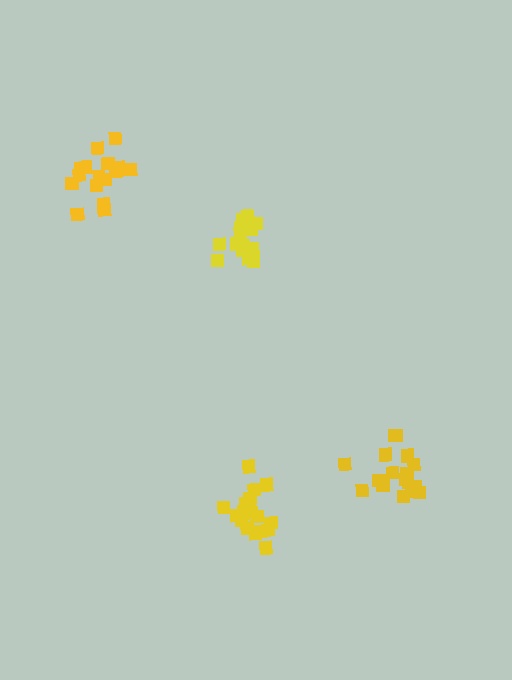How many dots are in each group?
Group 1: 19 dots, Group 2: 20 dots, Group 3: 17 dots, Group 4: 17 dots (73 total).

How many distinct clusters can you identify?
There are 4 distinct clusters.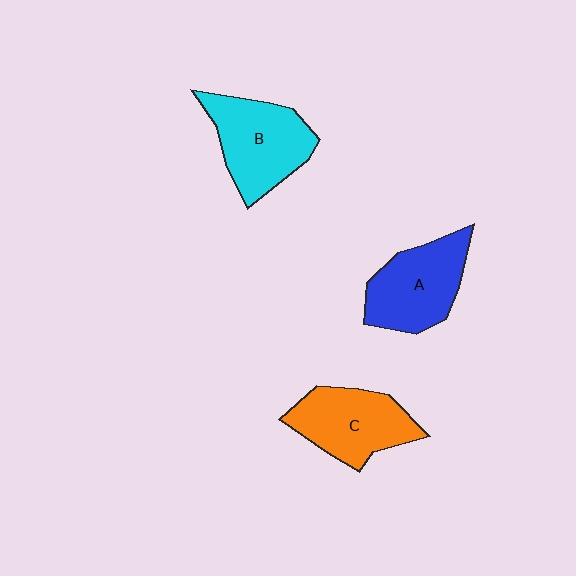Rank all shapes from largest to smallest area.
From largest to smallest: B (cyan), A (blue), C (orange).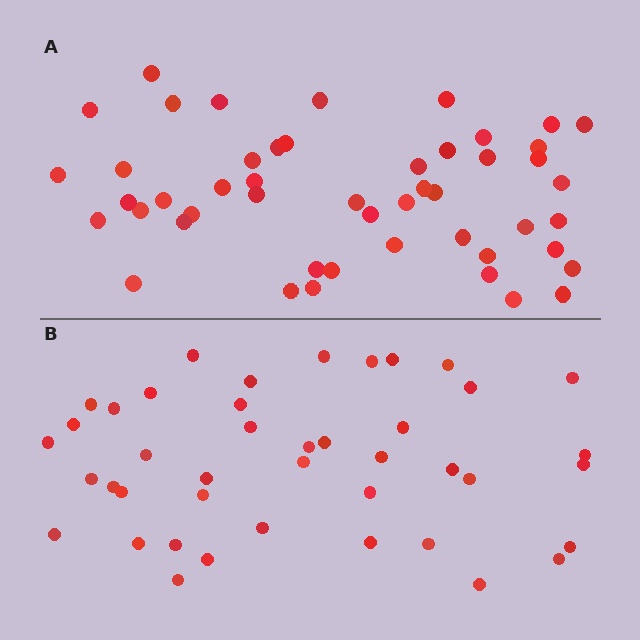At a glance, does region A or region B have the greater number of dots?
Region A (the top region) has more dots.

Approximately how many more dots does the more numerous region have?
Region A has roughly 8 or so more dots than region B.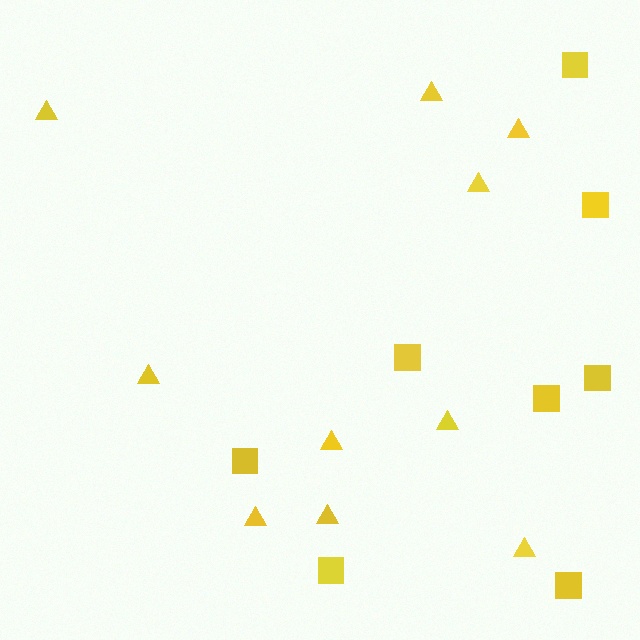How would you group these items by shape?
There are 2 groups: one group of squares (8) and one group of triangles (10).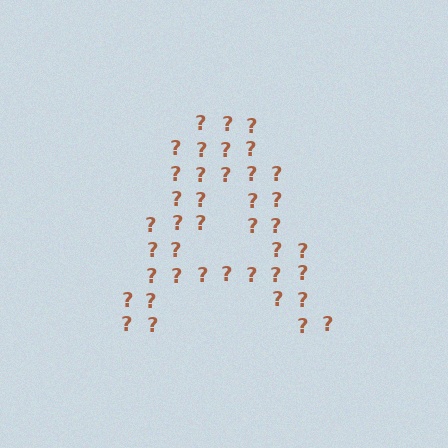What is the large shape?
The large shape is the letter A.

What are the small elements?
The small elements are question marks.